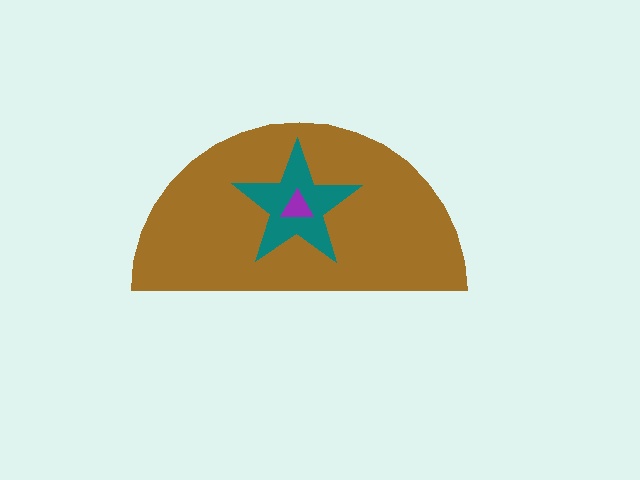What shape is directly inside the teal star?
The purple triangle.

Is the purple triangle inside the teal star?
Yes.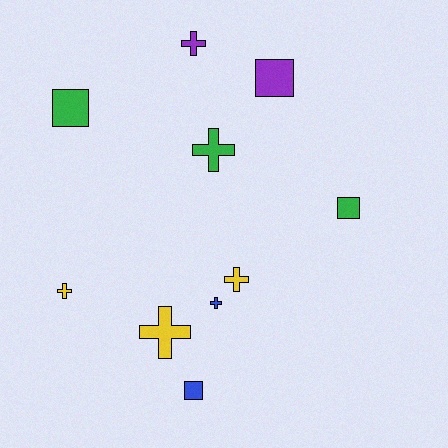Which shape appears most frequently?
Cross, with 6 objects.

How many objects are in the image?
There are 10 objects.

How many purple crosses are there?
There is 1 purple cross.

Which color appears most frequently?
Yellow, with 3 objects.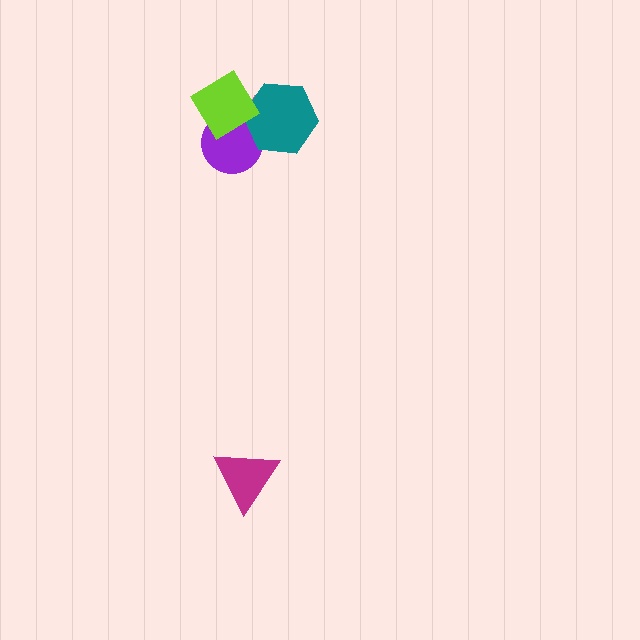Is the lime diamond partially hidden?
No, no other shape covers it.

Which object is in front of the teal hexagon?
The lime diamond is in front of the teal hexagon.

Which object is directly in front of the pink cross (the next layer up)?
The purple circle is directly in front of the pink cross.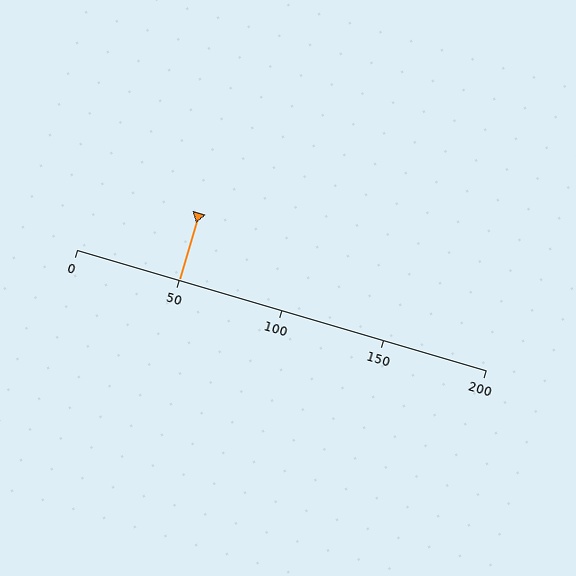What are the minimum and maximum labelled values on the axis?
The axis runs from 0 to 200.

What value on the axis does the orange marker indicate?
The marker indicates approximately 50.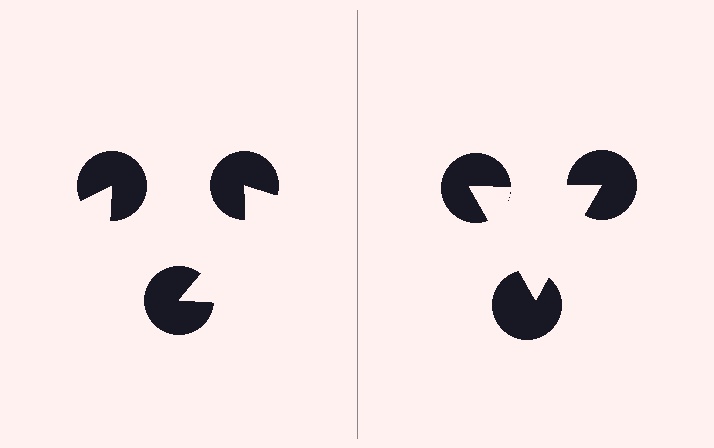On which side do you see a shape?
An illusory triangle appears on the right side. On the left side the wedge cuts are rotated, so no coherent shape forms.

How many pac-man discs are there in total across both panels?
6 — 3 on each side.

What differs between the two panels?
The pac-man discs are positioned identically on both sides; only the wedge orientations differ. On the right they align to a triangle; on the left they are misaligned.